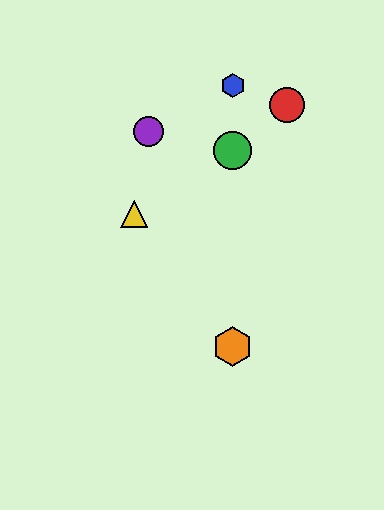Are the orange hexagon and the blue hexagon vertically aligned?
Yes, both are at x≈233.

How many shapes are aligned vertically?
3 shapes (the blue hexagon, the green circle, the orange hexagon) are aligned vertically.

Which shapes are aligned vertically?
The blue hexagon, the green circle, the orange hexagon are aligned vertically.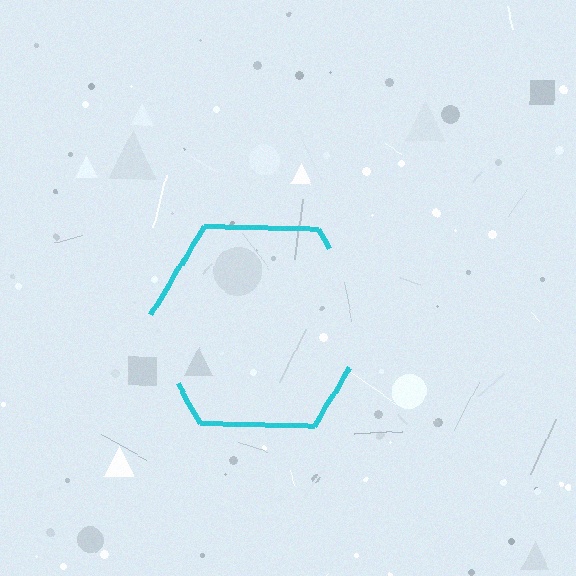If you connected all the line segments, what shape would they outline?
They would outline a hexagon.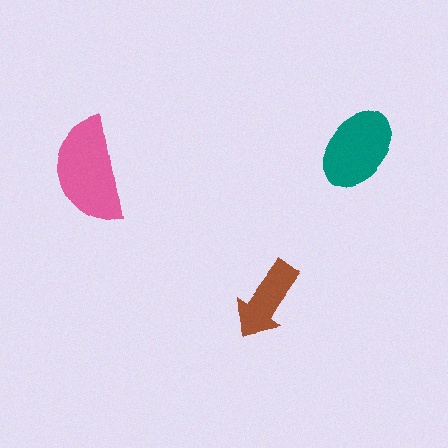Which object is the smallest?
The brown arrow.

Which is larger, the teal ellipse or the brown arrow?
The teal ellipse.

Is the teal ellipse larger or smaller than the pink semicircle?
Smaller.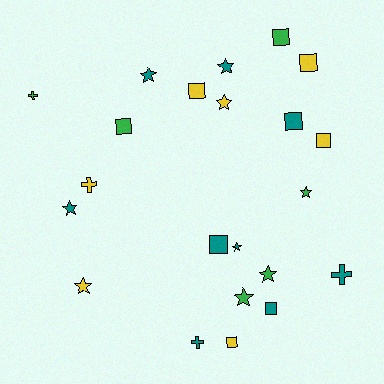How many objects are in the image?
There are 22 objects.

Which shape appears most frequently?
Star, with 9 objects.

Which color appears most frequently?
Teal, with 9 objects.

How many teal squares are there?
There are 3 teal squares.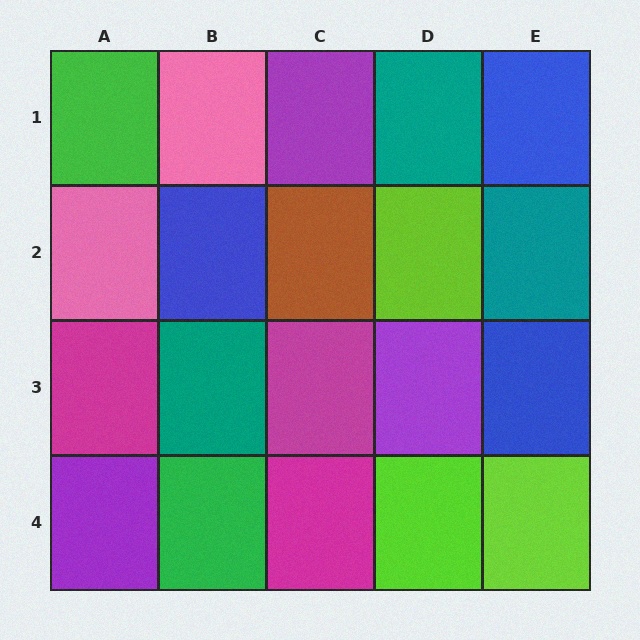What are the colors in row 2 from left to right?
Pink, blue, brown, lime, teal.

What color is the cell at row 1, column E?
Blue.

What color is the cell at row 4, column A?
Purple.